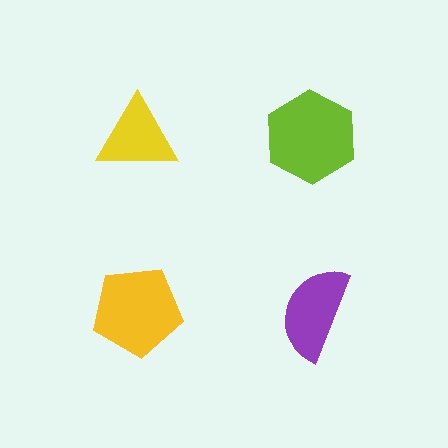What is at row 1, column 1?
A yellow triangle.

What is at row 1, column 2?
A lime hexagon.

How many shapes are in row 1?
2 shapes.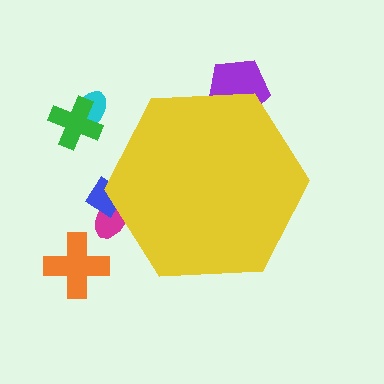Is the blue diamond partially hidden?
Yes, the blue diamond is partially hidden behind the yellow hexagon.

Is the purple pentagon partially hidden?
Yes, the purple pentagon is partially hidden behind the yellow hexagon.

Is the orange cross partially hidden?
No, the orange cross is fully visible.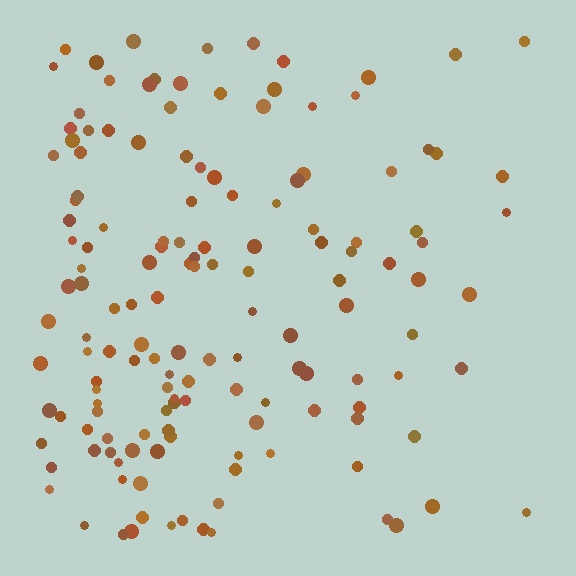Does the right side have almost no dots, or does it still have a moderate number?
Still a moderate number, just noticeably fewer than the left.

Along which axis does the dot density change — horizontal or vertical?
Horizontal.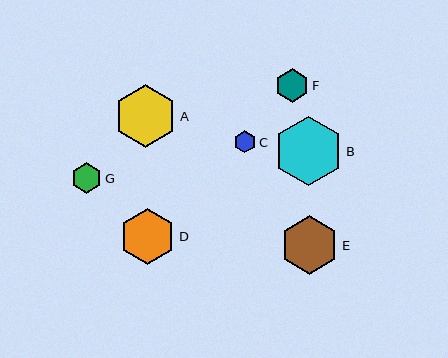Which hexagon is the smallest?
Hexagon C is the smallest with a size of approximately 22 pixels.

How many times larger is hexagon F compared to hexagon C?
Hexagon F is approximately 1.5 times the size of hexagon C.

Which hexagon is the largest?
Hexagon B is the largest with a size of approximately 69 pixels.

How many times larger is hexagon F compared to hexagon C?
Hexagon F is approximately 1.5 times the size of hexagon C.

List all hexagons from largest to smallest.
From largest to smallest: B, A, E, D, F, G, C.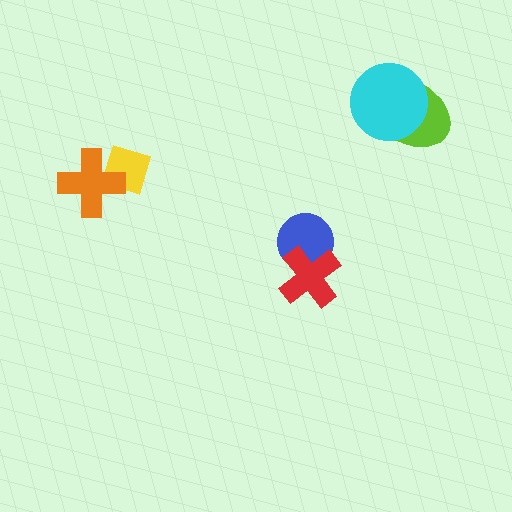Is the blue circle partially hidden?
Yes, it is partially covered by another shape.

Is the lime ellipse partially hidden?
Yes, it is partially covered by another shape.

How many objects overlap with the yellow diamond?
1 object overlaps with the yellow diamond.